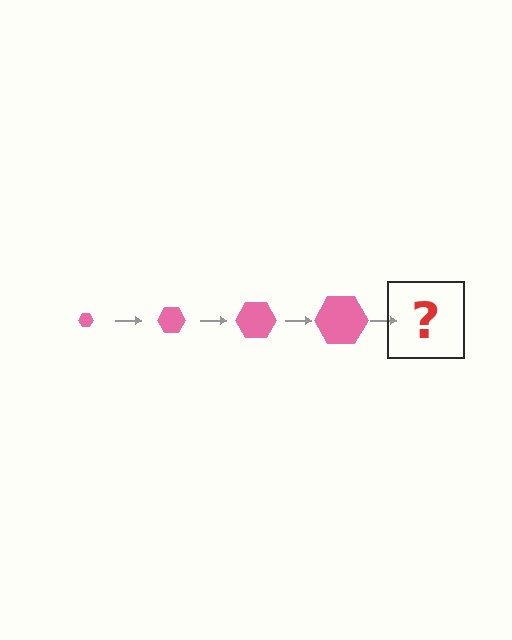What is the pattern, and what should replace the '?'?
The pattern is that the hexagon gets progressively larger each step. The '?' should be a pink hexagon, larger than the previous one.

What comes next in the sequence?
The next element should be a pink hexagon, larger than the previous one.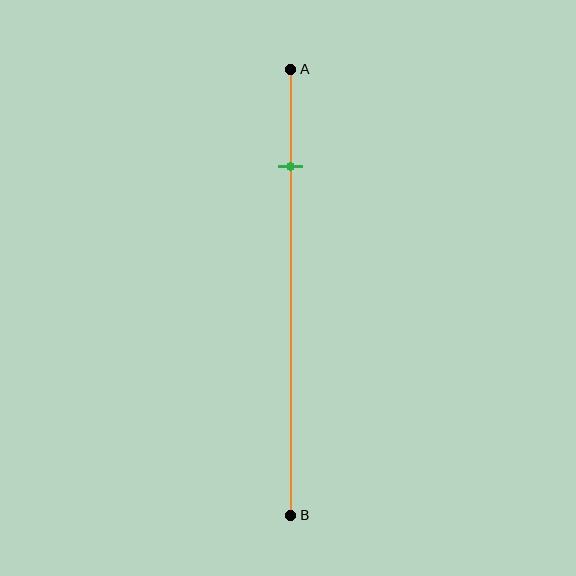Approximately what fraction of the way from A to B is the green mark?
The green mark is approximately 20% of the way from A to B.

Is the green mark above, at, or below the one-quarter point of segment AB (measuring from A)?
The green mark is above the one-quarter point of segment AB.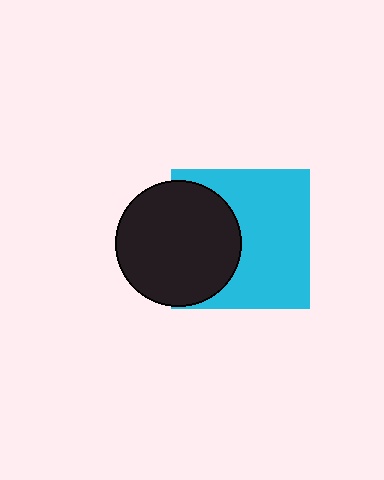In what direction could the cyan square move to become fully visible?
The cyan square could move right. That would shift it out from behind the black circle entirely.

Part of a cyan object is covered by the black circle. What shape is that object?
It is a square.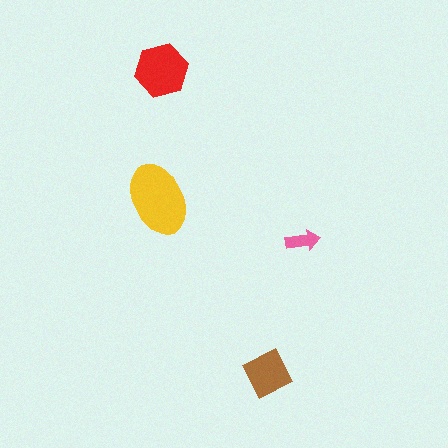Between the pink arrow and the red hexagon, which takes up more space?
The red hexagon.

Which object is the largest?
The yellow ellipse.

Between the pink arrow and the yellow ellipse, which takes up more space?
The yellow ellipse.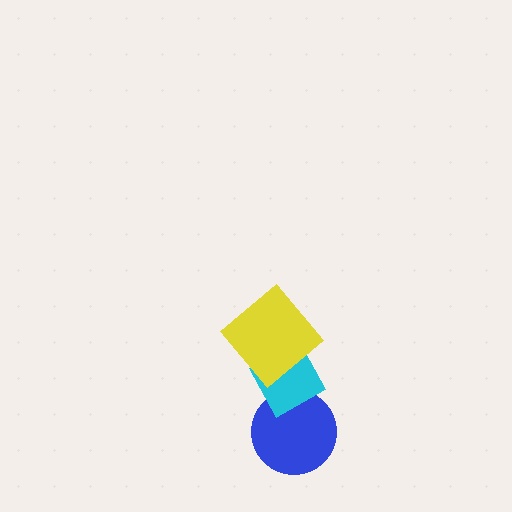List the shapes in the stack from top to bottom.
From top to bottom: the yellow diamond, the cyan diamond, the blue circle.